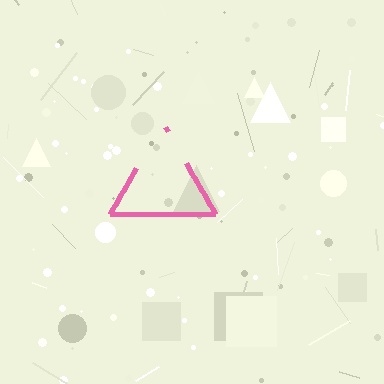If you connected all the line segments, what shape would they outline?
They would outline a triangle.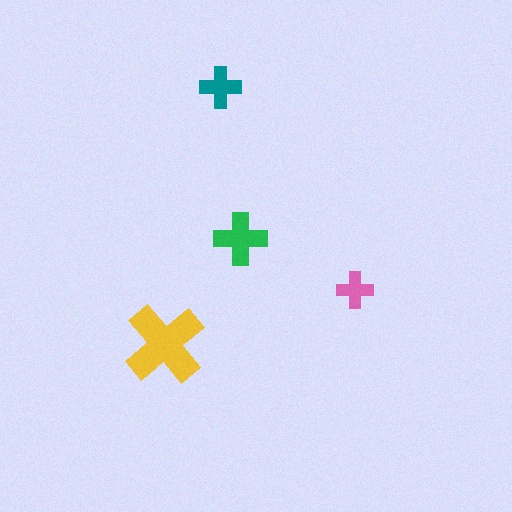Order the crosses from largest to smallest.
the yellow one, the green one, the teal one, the pink one.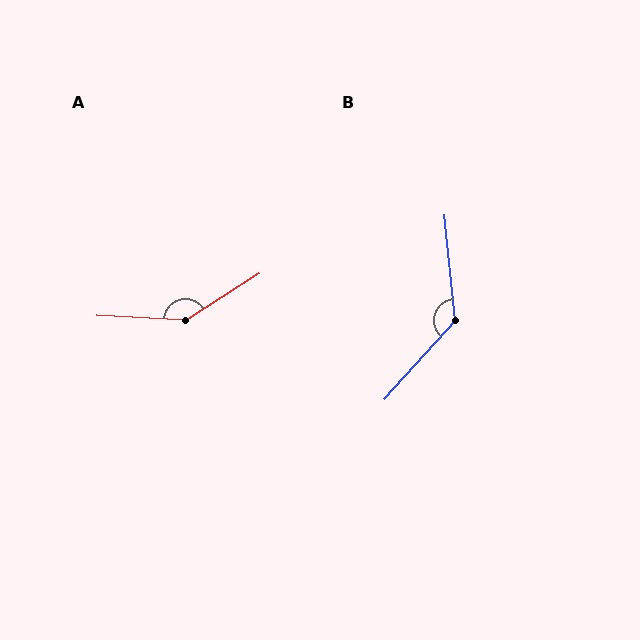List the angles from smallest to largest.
B (132°), A (144°).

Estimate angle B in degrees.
Approximately 132 degrees.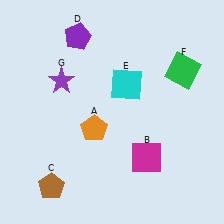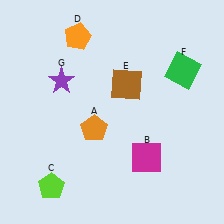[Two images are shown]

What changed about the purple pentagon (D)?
In Image 1, D is purple. In Image 2, it changed to orange.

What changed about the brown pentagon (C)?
In Image 1, C is brown. In Image 2, it changed to lime.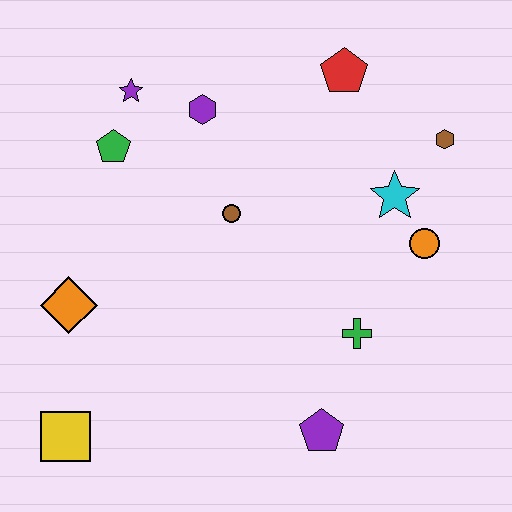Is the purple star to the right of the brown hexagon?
No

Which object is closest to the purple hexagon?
The purple star is closest to the purple hexagon.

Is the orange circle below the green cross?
No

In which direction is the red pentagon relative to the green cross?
The red pentagon is above the green cross.